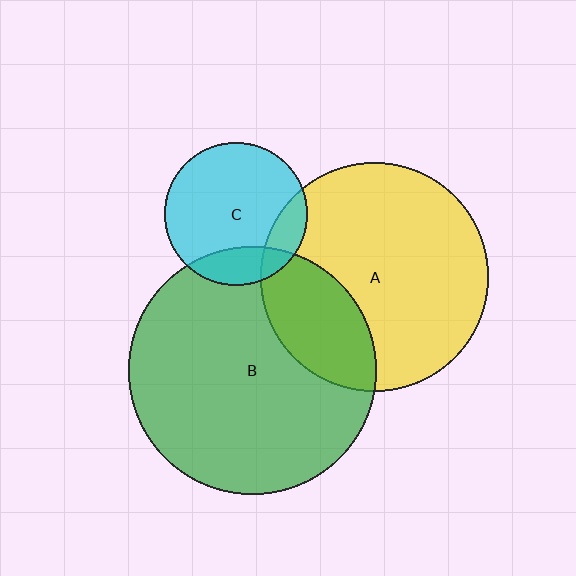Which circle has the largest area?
Circle B (green).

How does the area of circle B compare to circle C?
Approximately 3.0 times.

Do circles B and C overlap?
Yes.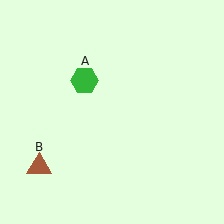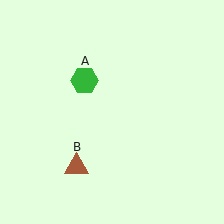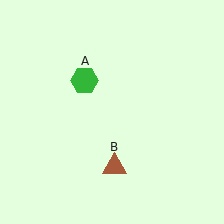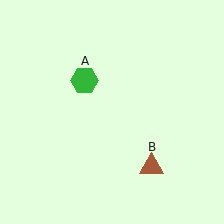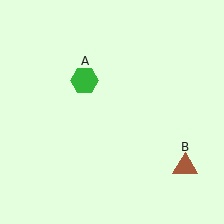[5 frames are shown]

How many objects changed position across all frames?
1 object changed position: brown triangle (object B).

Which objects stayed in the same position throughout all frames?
Green hexagon (object A) remained stationary.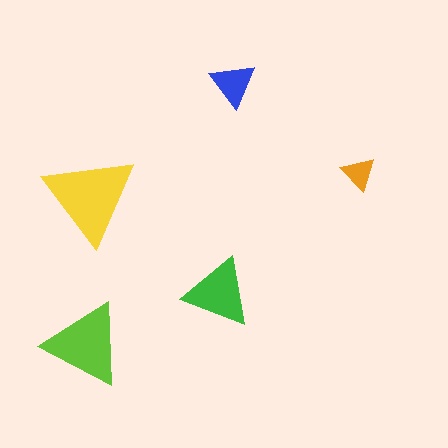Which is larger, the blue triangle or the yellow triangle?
The yellow one.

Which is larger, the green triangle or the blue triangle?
The green one.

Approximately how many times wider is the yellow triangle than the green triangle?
About 1.5 times wider.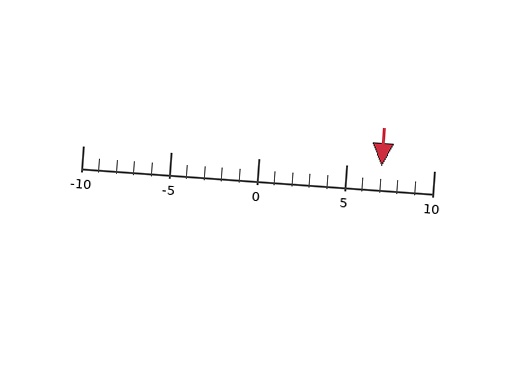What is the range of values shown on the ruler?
The ruler shows values from -10 to 10.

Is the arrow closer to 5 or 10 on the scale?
The arrow is closer to 5.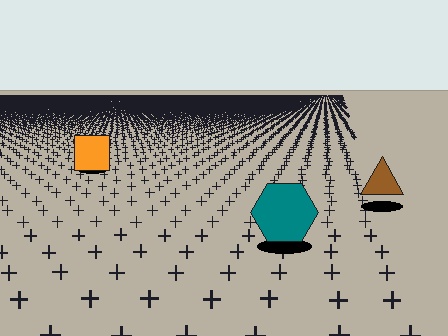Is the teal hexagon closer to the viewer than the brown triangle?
Yes. The teal hexagon is closer — you can tell from the texture gradient: the ground texture is coarser near it.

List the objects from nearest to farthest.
From nearest to farthest: the teal hexagon, the brown triangle, the orange square.